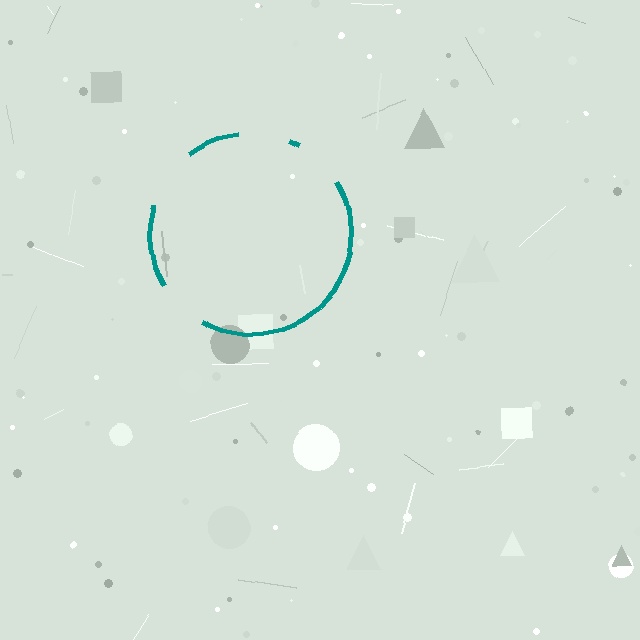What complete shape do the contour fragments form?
The contour fragments form a circle.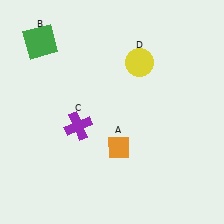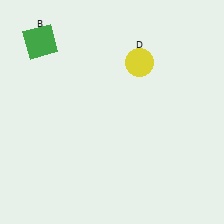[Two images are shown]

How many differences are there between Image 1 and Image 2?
There are 2 differences between the two images.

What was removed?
The orange diamond (A), the purple cross (C) were removed in Image 2.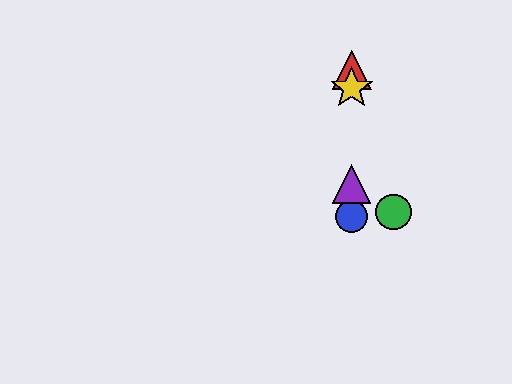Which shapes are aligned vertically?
The red triangle, the blue circle, the yellow star, the purple triangle are aligned vertically.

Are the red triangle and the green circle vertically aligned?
No, the red triangle is at x≈352 and the green circle is at x≈393.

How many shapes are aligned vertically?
4 shapes (the red triangle, the blue circle, the yellow star, the purple triangle) are aligned vertically.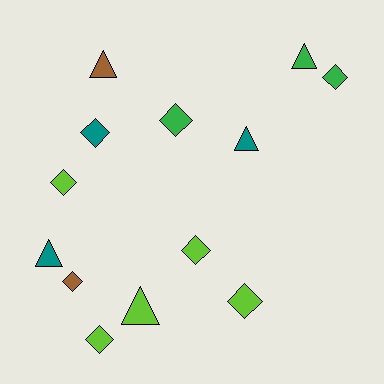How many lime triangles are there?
There is 1 lime triangle.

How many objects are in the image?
There are 13 objects.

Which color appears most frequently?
Lime, with 5 objects.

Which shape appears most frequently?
Diamond, with 8 objects.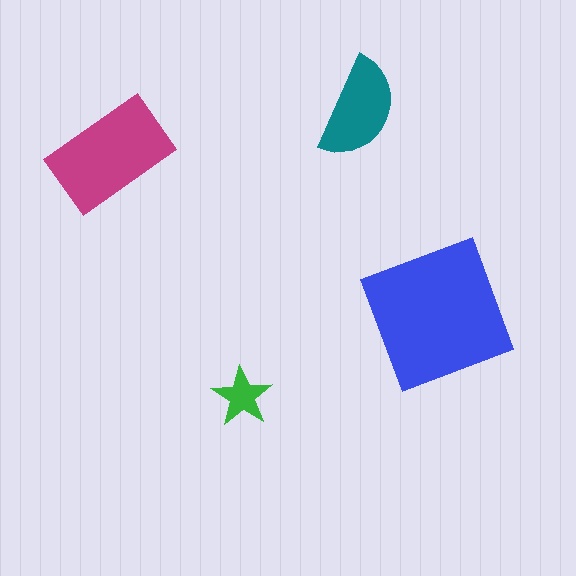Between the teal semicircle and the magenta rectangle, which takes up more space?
The magenta rectangle.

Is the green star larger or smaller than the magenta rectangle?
Smaller.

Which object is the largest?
The blue square.